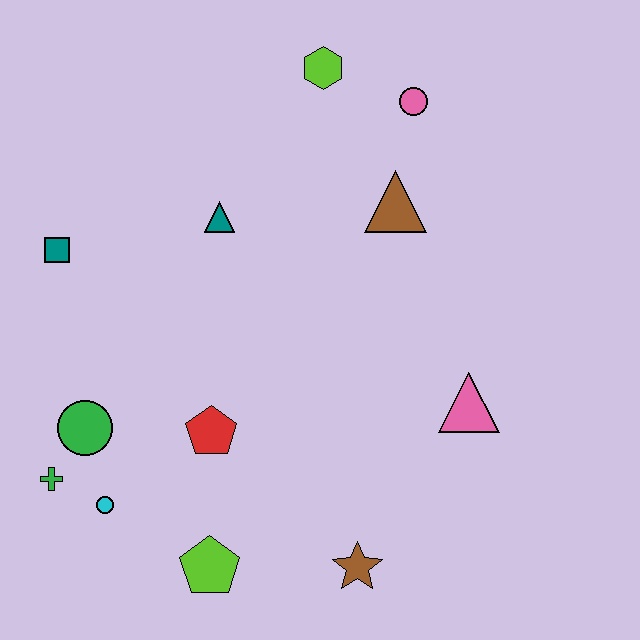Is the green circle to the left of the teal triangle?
Yes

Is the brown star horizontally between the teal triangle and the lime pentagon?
No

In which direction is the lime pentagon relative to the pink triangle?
The lime pentagon is to the left of the pink triangle.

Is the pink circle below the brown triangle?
No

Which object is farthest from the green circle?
The pink circle is farthest from the green circle.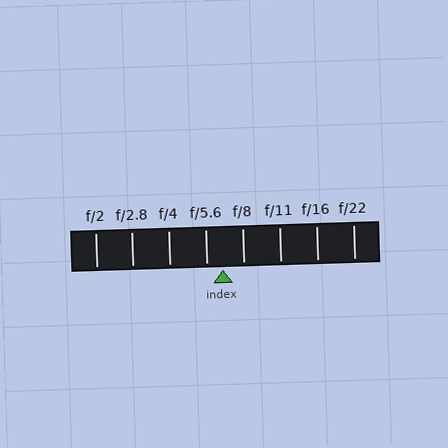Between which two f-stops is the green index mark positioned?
The index mark is between f/5.6 and f/8.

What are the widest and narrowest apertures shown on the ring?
The widest aperture shown is f/2 and the narrowest is f/22.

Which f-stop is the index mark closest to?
The index mark is closest to f/5.6.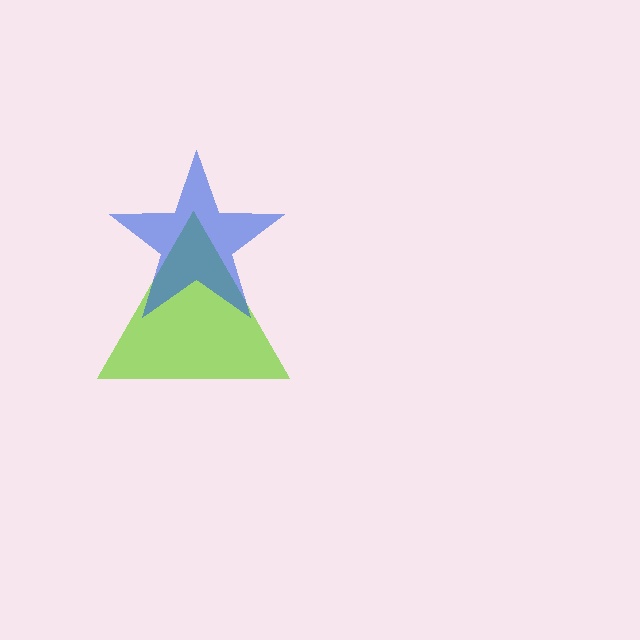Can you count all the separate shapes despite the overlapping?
Yes, there are 2 separate shapes.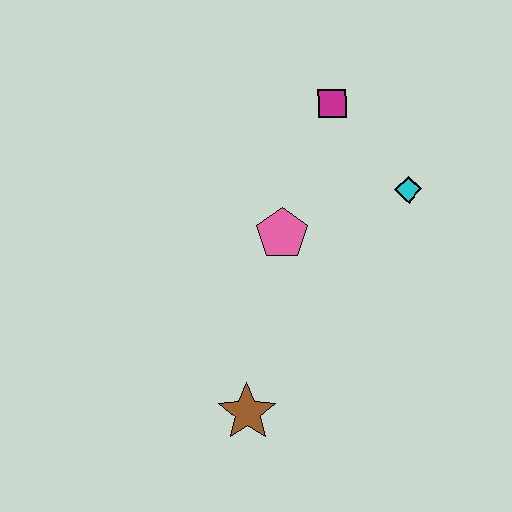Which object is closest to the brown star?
The pink pentagon is closest to the brown star.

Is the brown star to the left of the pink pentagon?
Yes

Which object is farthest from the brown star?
The magenta square is farthest from the brown star.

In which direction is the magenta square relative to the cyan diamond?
The magenta square is above the cyan diamond.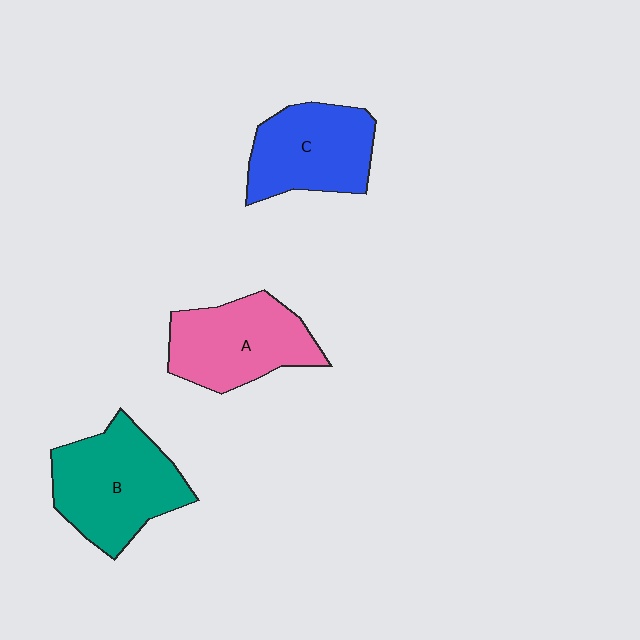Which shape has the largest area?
Shape B (teal).